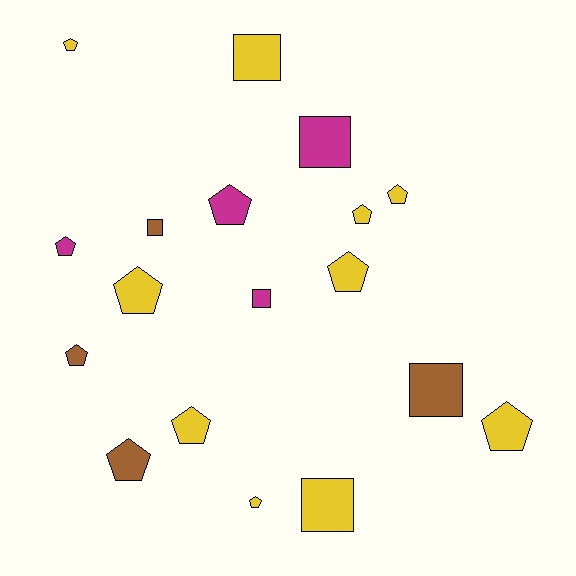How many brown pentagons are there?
There are 2 brown pentagons.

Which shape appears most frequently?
Pentagon, with 12 objects.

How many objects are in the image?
There are 18 objects.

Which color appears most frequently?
Yellow, with 10 objects.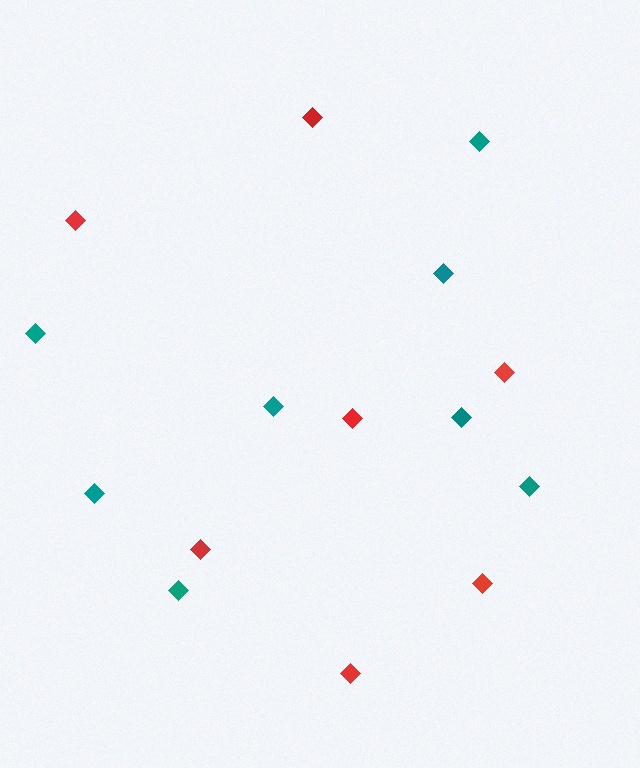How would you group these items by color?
There are 2 groups: one group of red diamonds (7) and one group of teal diamonds (8).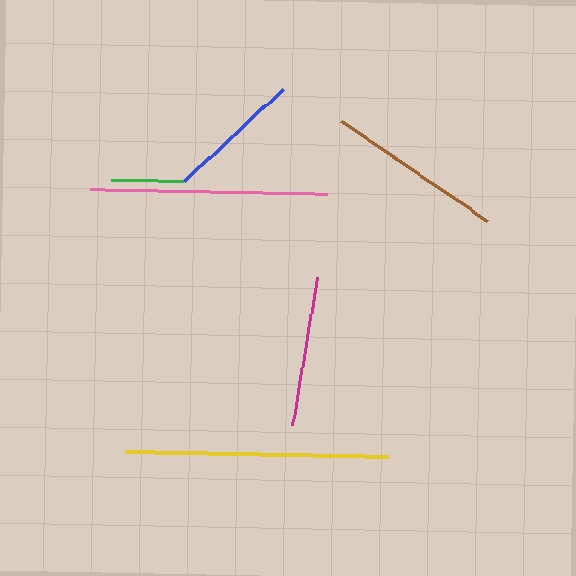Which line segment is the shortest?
The green line is the shortest at approximately 72 pixels.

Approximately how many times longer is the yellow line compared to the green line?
The yellow line is approximately 3.7 times the length of the green line.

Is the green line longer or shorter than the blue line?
The blue line is longer than the green line.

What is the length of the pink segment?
The pink segment is approximately 238 pixels long.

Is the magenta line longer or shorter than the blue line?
The magenta line is longer than the blue line.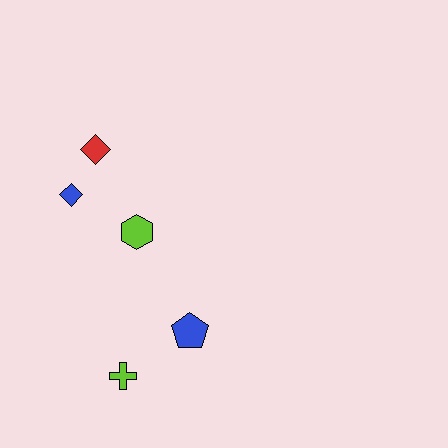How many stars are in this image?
There are no stars.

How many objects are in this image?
There are 5 objects.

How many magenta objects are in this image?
There are no magenta objects.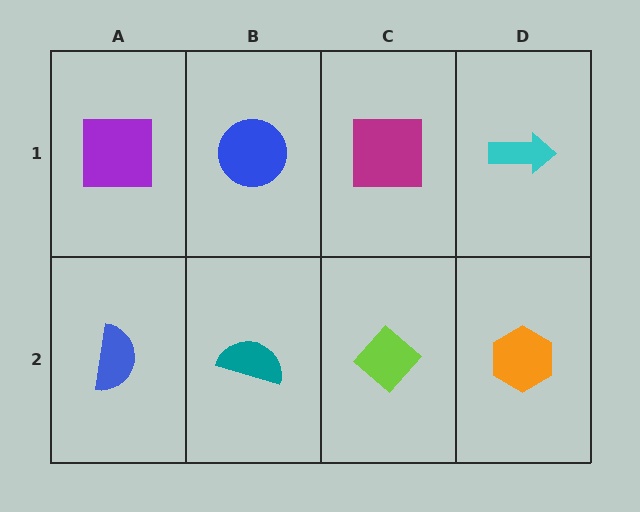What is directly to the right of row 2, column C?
An orange hexagon.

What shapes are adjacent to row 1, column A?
A blue semicircle (row 2, column A), a blue circle (row 1, column B).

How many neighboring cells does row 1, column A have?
2.